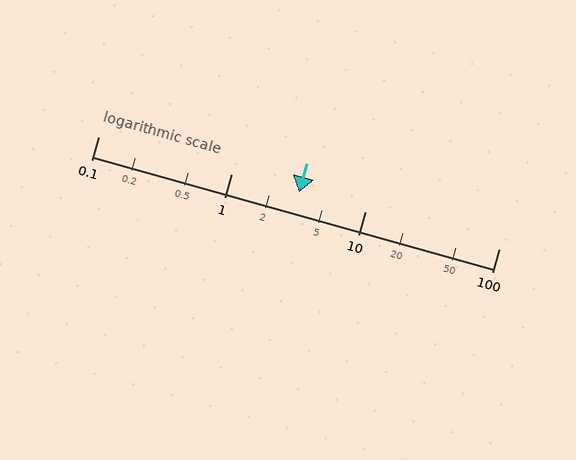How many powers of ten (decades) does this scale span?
The scale spans 3 decades, from 0.1 to 100.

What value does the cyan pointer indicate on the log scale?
The pointer indicates approximately 3.2.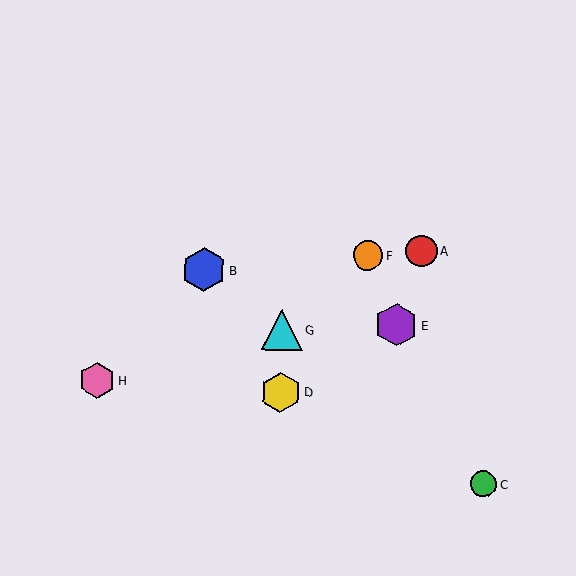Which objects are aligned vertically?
Objects D, G are aligned vertically.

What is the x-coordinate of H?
Object H is at x≈97.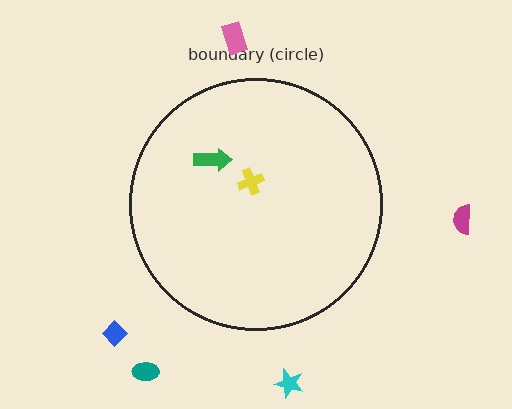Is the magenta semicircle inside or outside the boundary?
Outside.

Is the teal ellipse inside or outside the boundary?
Outside.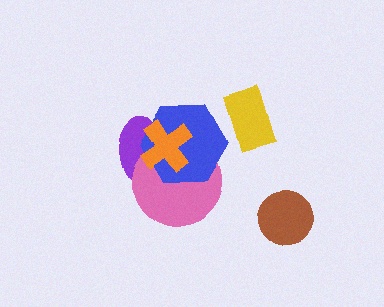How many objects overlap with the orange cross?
3 objects overlap with the orange cross.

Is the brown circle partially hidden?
No, no other shape covers it.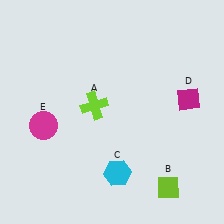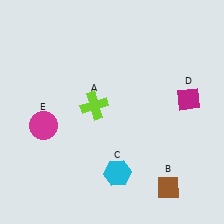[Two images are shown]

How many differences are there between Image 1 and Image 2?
There is 1 difference between the two images.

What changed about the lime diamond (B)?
In Image 1, B is lime. In Image 2, it changed to brown.